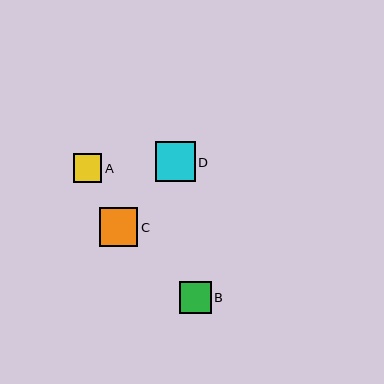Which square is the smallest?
Square A is the smallest with a size of approximately 28 pixels.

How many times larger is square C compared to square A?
Square C is approximately 1.4 times the size of square A.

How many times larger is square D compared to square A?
Square D is approximately 1.4 times the size of square A.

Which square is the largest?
Square D is the largest with a size of approximately 39 pixels.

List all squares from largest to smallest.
From largest to smallest: D, C, B, A.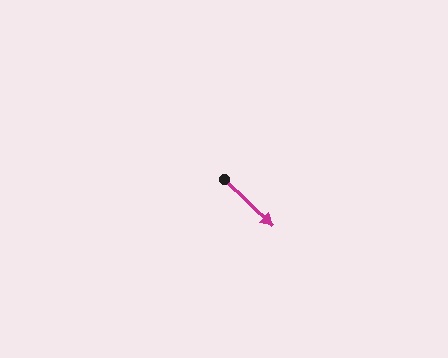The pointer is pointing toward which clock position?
Roughly 4 o'clock.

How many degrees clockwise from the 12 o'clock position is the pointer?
Approximately 134 degrees.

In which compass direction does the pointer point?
Southeast.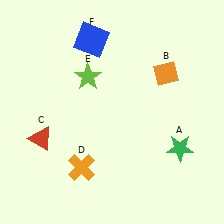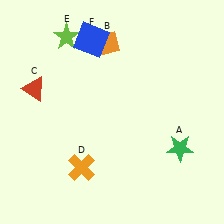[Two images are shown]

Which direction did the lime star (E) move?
The lime star (E) moved up.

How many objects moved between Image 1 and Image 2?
3 objects moved between the two images.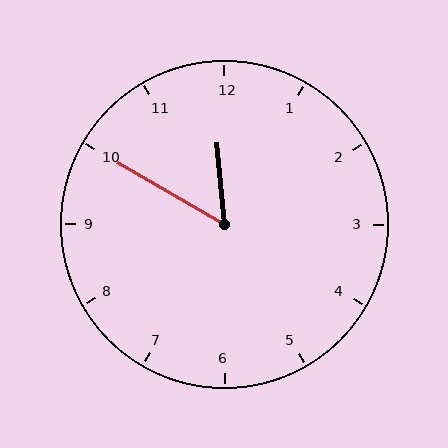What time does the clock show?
11:50.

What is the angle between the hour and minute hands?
Approximately 55 degrees.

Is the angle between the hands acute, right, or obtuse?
It is acute.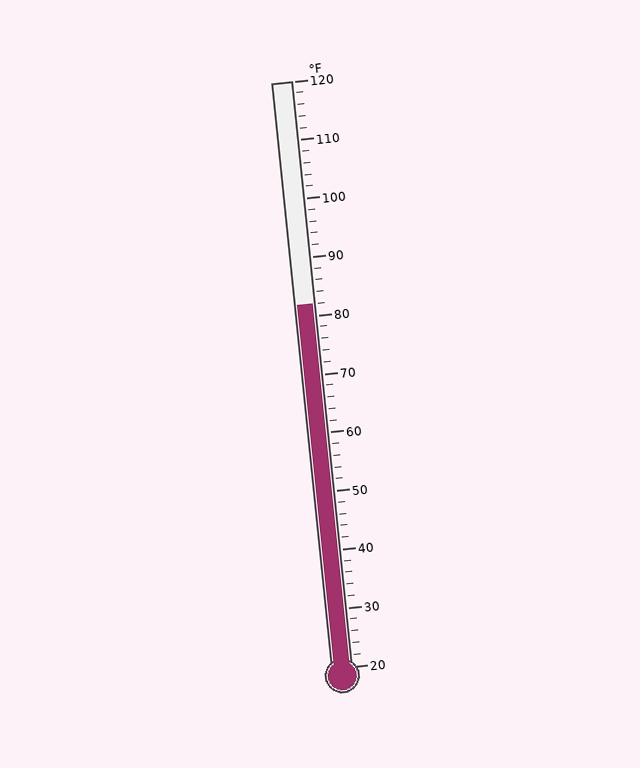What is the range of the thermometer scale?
The thermometer scale ranges from 20°F to 120°F.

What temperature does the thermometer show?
The thermometer shows approximately 82°F.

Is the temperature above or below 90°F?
The temperature is below 90°F.